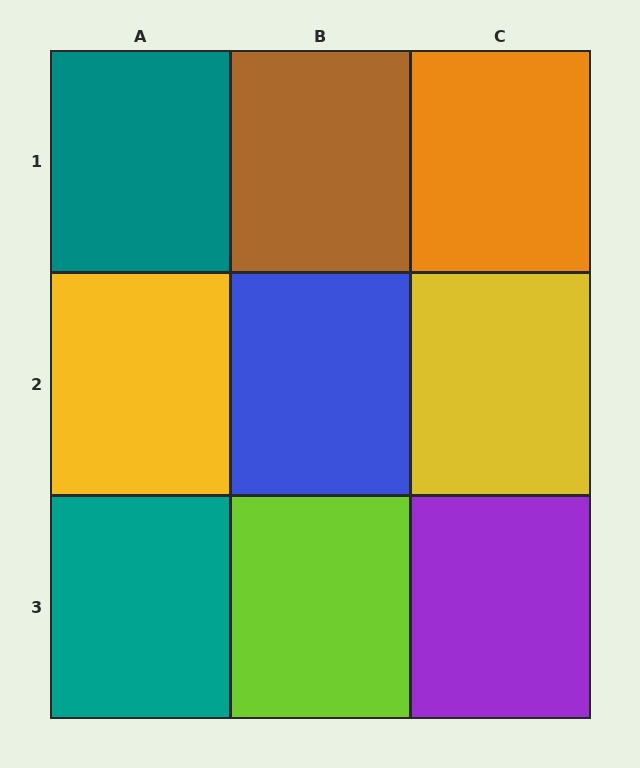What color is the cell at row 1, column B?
Brown.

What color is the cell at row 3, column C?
Purple.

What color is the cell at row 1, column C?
Orange.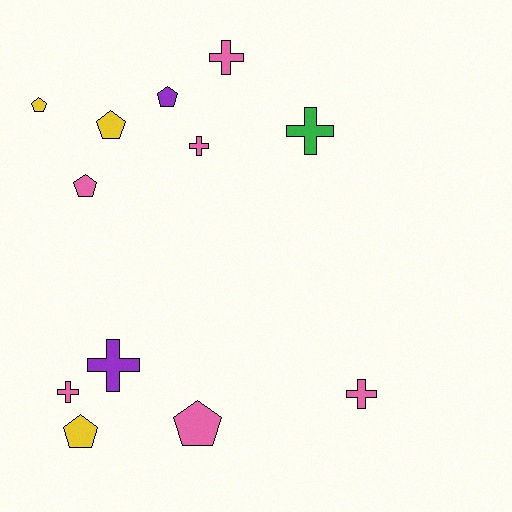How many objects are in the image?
There are 12 objects.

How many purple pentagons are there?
There is 1 purple pentagon.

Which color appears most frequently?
Pink, with 6 objects.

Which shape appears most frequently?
Pentagon, with 6 objects.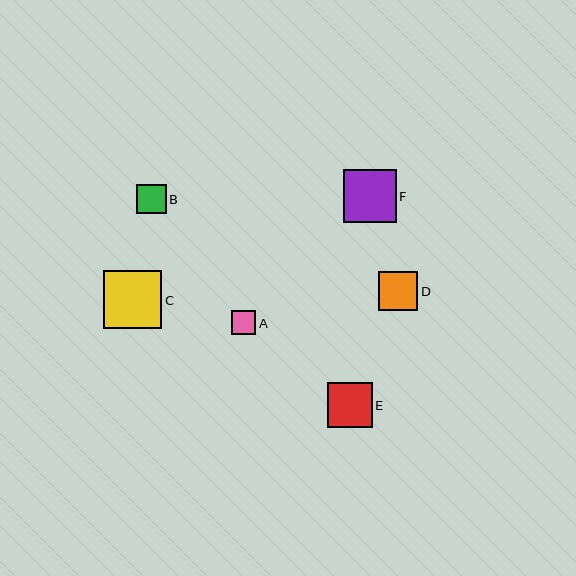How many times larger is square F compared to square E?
Square F is approximately 1.2 times the size of square E.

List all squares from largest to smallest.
From largest to smallest: C, F, E, D, B, A.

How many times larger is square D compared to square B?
Square D is approximately 1.3 times the size of square B.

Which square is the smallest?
Square A is the smallest with a size of approximately 25 pixels.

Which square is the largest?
Square C is the largest with a size of approximately 58 pixels.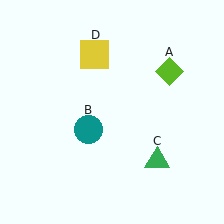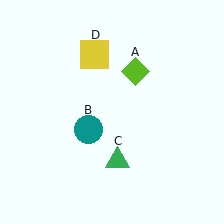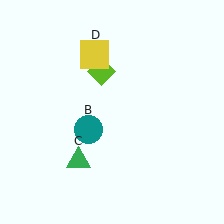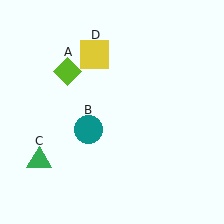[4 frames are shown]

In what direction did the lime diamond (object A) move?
The lime diamond (object A) moved left.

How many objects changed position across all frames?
2 objects changed position: lime diamond (object A), green triangle (object C).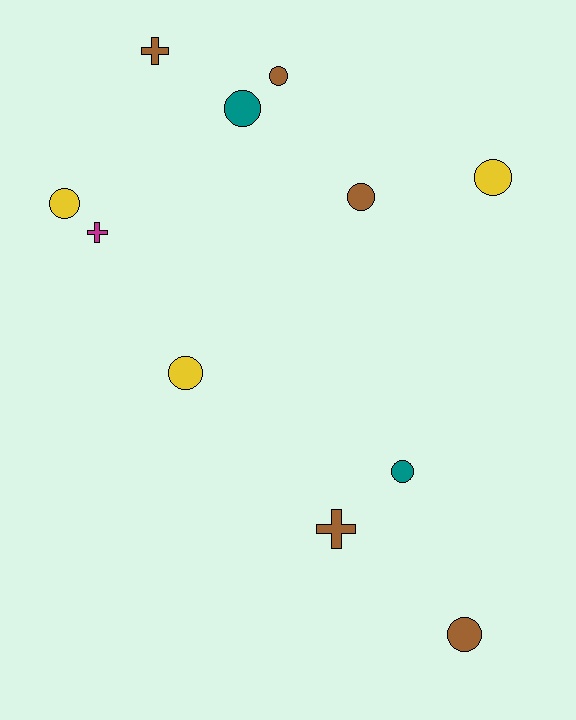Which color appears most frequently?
Brown, with 5 objects.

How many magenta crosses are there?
There is 1 magenta cross.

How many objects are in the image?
There are 11 objects.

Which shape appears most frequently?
Circle, with 8 objects.